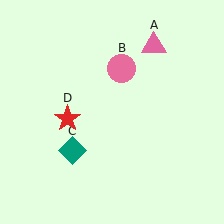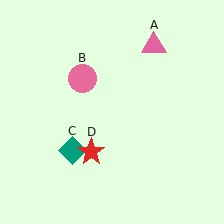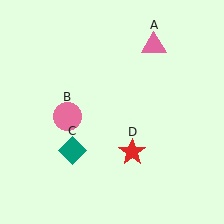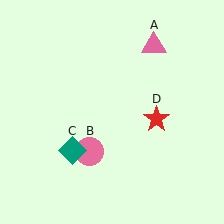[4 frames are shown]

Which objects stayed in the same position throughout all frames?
Pink triangle (object A) and teal diamond (object C) remained stationary.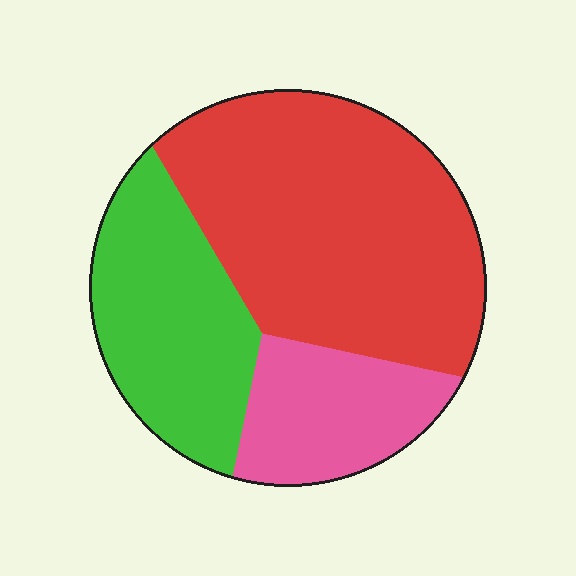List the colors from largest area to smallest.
From largest to smallest: red, green, pink.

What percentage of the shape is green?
Green covers about 30% of the shape.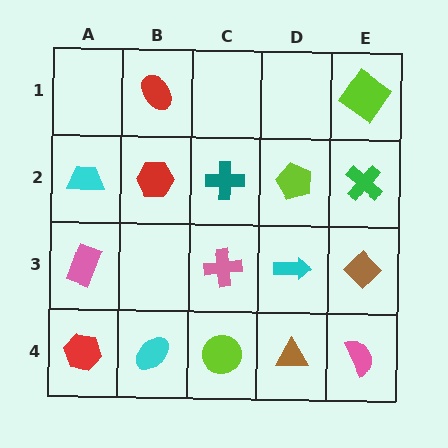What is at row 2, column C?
A teal cross.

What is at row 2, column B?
A red hexagon.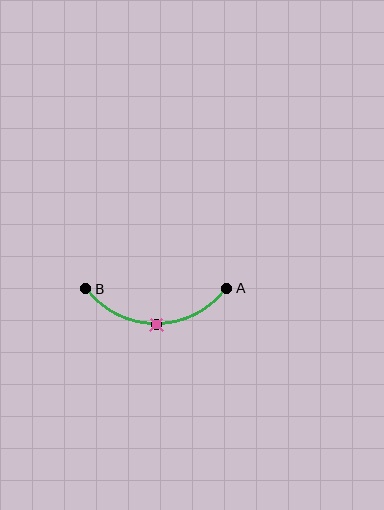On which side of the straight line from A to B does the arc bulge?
The arc bulges below the straight line connecting A and B.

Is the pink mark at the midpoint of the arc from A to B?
Yes. The pink mark lies on the arc at equal arc-length from both A and B — it is the arc midpoint.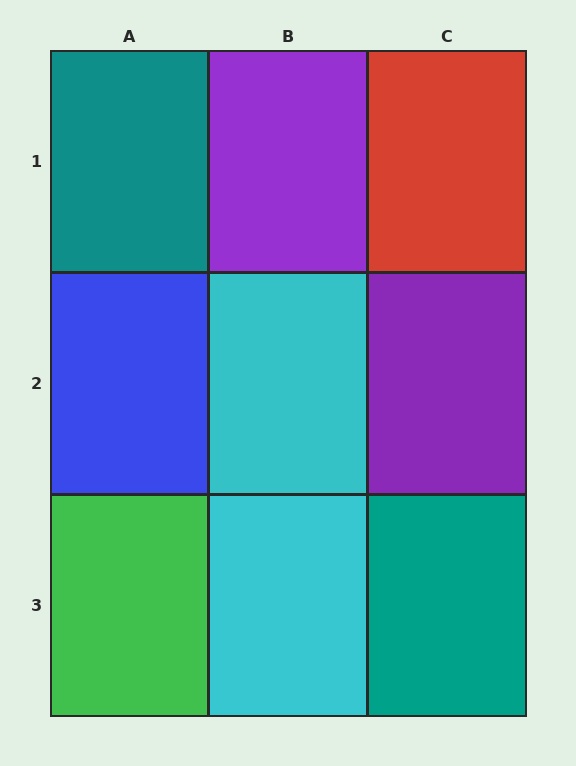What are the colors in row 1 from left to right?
Teal, purple, red.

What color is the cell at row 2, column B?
Cyan.